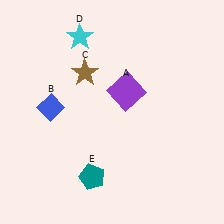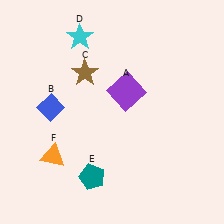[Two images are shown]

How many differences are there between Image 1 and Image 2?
There is 1 difference between the two images.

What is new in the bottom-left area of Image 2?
An orange triangle (F) was added in the bottom-left area of Image 2.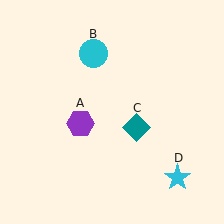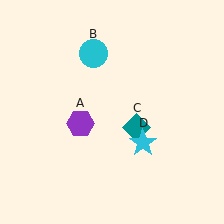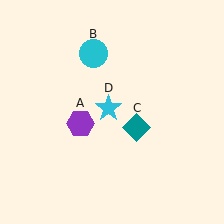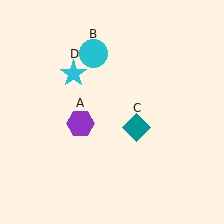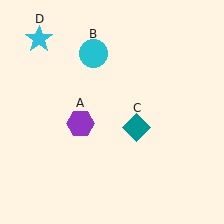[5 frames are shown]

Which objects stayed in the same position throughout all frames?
Purple hexagon (object A) and cyan circle (object B) and teal diamond (object C) remained stationary.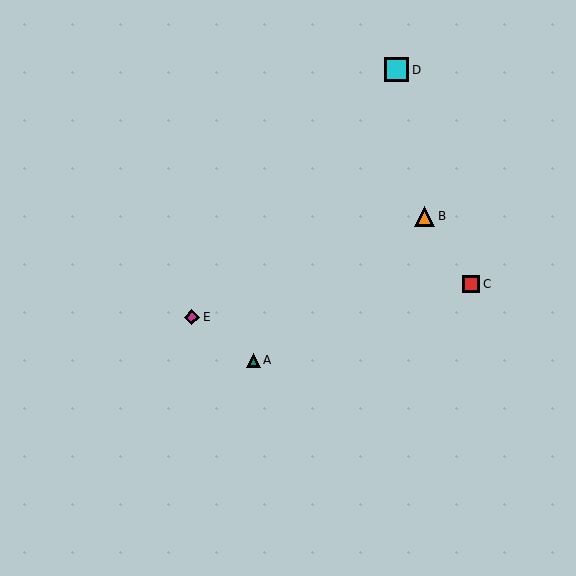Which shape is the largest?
The cyan square (labeled D) is the largest.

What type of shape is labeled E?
Shape E is a magenta diamond.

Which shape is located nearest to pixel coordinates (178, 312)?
The magenta diamond (labeled E) at (192, 317) is nearest to that location.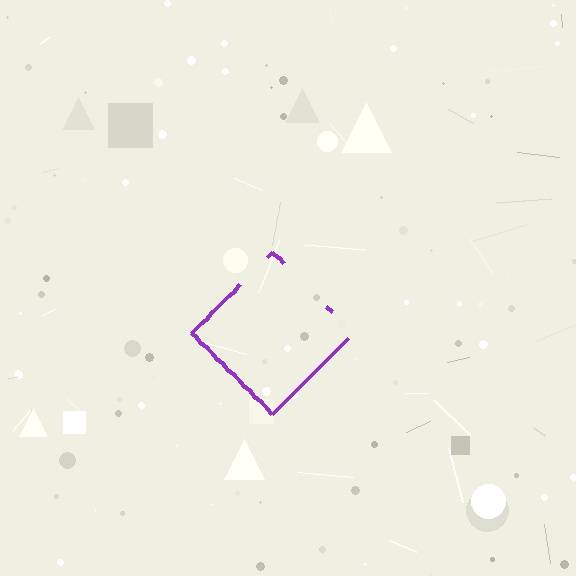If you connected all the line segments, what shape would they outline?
They would outline a diamond.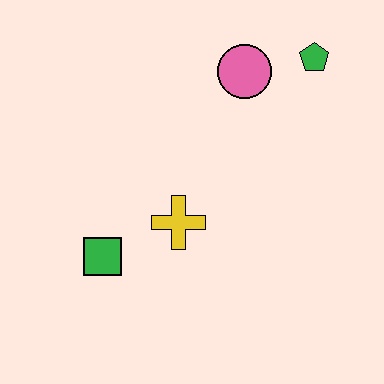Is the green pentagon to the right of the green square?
Yes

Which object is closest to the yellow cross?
The green square is closest to the yellow cross.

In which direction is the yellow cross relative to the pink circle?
The yellow cross is below the pink circle.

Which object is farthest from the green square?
The green pentagon is farthest from the green square.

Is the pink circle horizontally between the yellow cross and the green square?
No